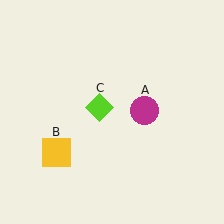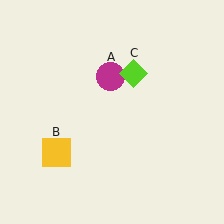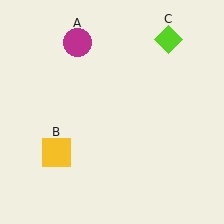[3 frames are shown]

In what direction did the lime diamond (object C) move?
The lime diamond (object C) moved up and to the right.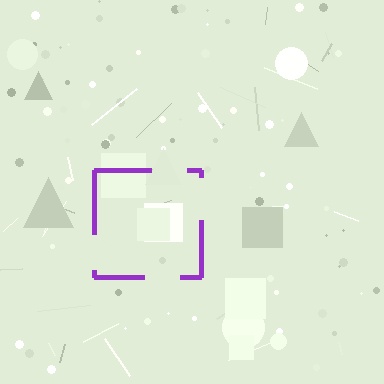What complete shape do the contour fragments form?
The contour fragments form a square.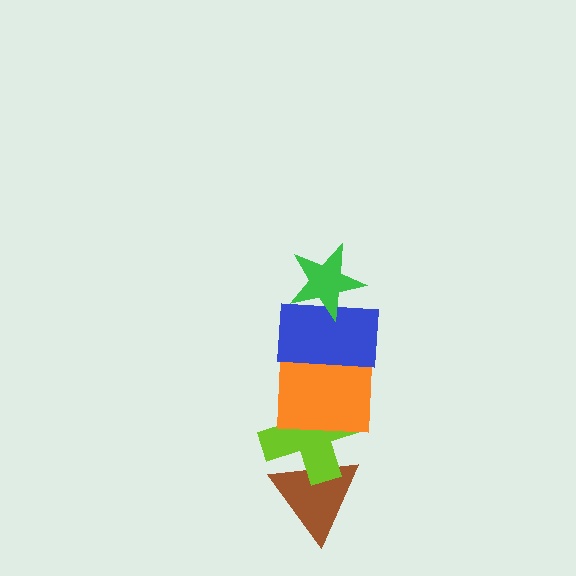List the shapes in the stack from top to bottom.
From top to bottom: the green star, the blue rectangle, the orange square, the lime cross, the brown triangle.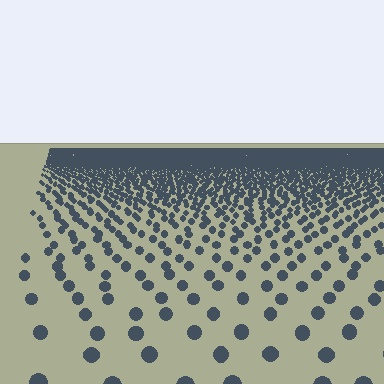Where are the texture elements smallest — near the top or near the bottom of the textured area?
Near the top.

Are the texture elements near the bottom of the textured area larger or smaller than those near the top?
Larger. Near the bottom, elements are closer to the viewer and appear at a bigger on-screen size.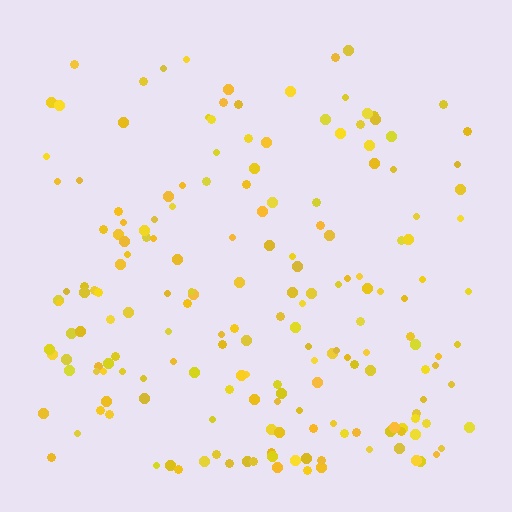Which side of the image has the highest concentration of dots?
The bottom.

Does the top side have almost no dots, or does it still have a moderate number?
Still a moderate number, just noticeably fewer than the bottom.